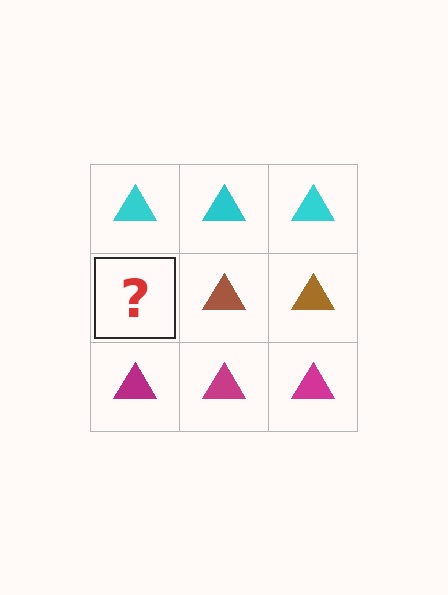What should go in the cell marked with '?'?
The missing cell should contain a brown triangle.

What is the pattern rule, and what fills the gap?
The rule is that each row has a consistent color. The gap should be filled with a brown triangle.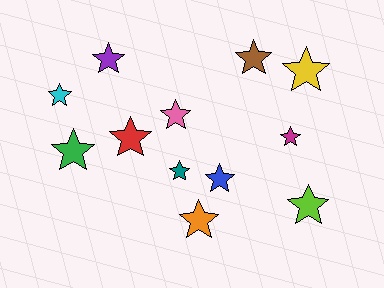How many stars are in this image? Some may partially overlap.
There are 12 stars.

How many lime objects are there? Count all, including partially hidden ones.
There is 1 lime object.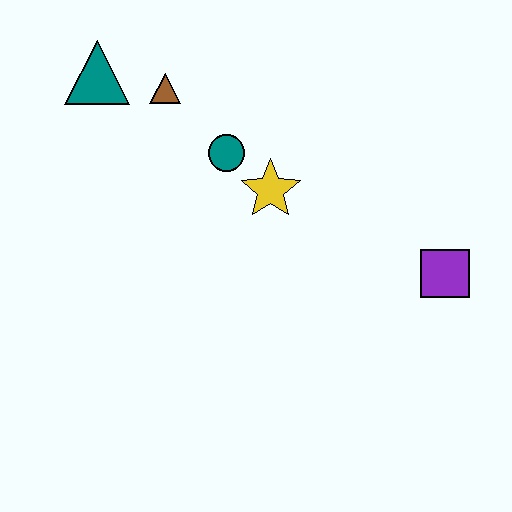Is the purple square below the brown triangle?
Yes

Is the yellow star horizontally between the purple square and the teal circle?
Yes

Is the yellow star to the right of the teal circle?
Yes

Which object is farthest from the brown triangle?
The purple square is farthest from the brown triangle.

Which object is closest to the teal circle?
The yellow star is closest to the teal circle.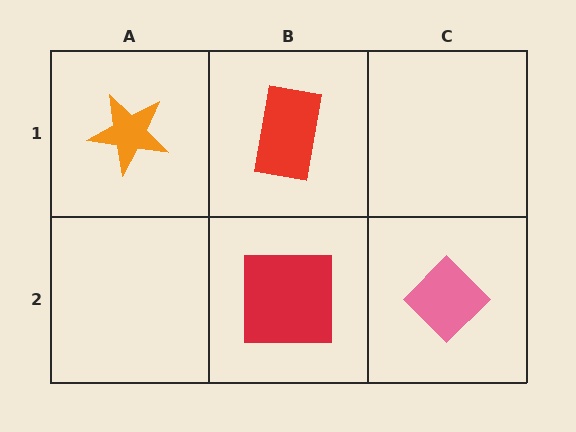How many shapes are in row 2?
2 shapes.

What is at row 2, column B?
A red square.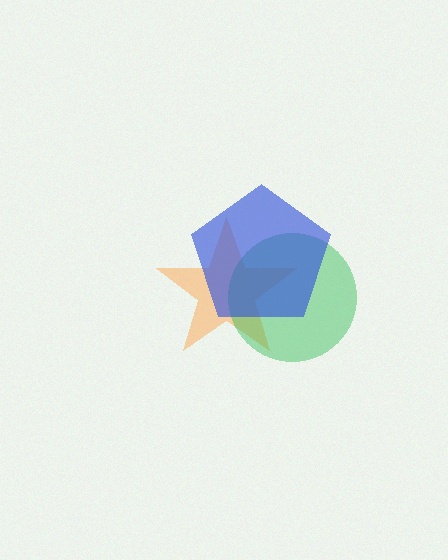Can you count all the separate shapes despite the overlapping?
Yes, there are 3 separate shapes.